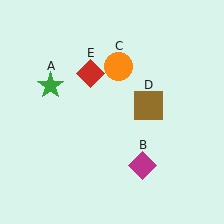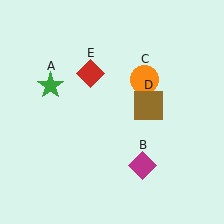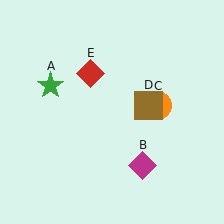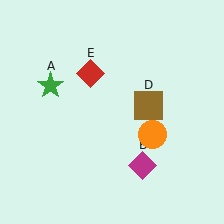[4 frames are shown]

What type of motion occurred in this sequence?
The orange circle (object C) rotated clockwise around the center of the scene.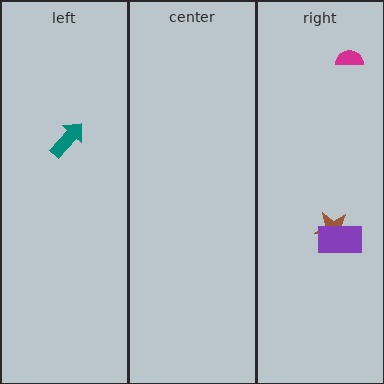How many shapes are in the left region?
1.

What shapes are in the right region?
The brown star, the magenta semicircle, the purple rectangle.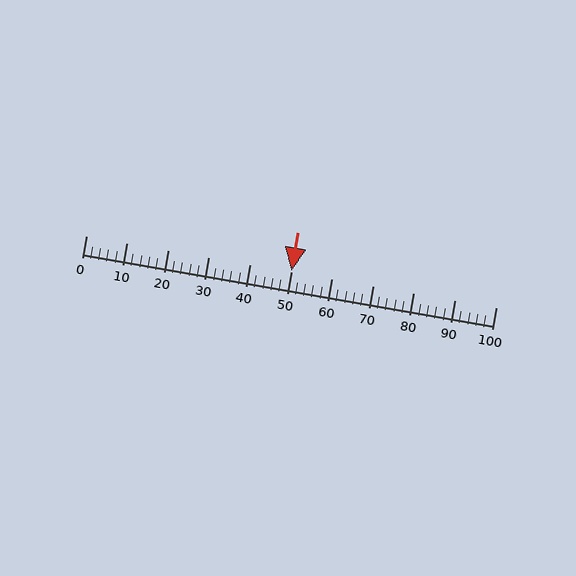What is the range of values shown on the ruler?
The ruler shows values from 0 to 100.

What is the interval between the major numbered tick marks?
The major tick marks are spaced 10 units apart.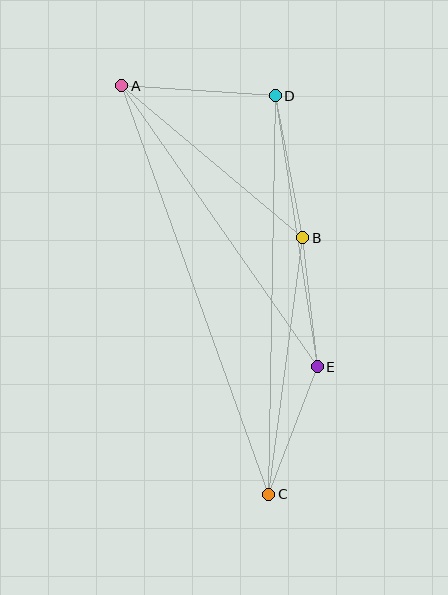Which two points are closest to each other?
Points B and E are closest to each other.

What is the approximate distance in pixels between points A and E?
The distance between A and E is approximately 342 pixels.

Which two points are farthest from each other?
Points A and C are farthest from each other.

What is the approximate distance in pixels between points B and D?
The distance between B and D is approximately 144 pixels.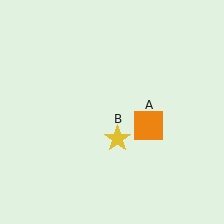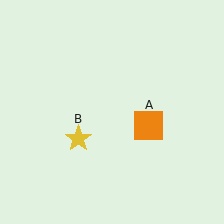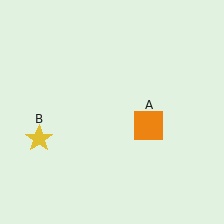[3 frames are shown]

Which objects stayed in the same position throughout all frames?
Orange square (object A) remained stationary.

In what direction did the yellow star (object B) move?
The yellow star (object B) moved left.